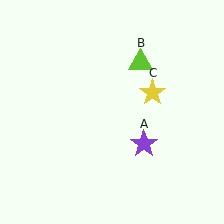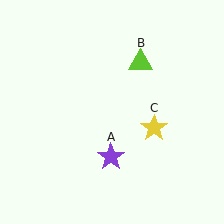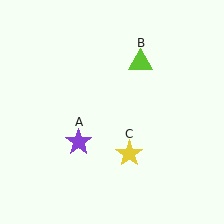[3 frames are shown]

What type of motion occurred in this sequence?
The purple star (object A), yellow star (object C) rotated clockwise around the center of the scene.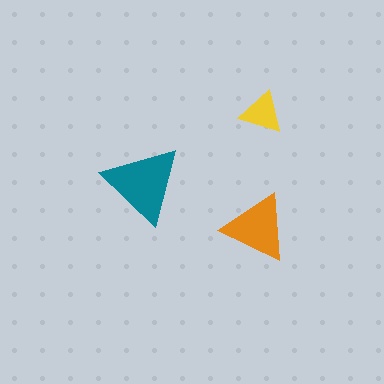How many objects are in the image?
There are 3 objects in the image.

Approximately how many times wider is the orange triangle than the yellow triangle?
About 1.5 times wider.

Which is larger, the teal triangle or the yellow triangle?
The teal one.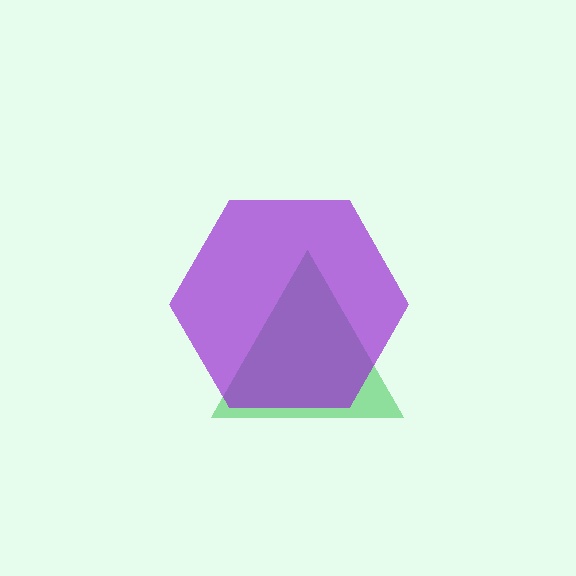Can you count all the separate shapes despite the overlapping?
Yes, there are 2 separate shapes.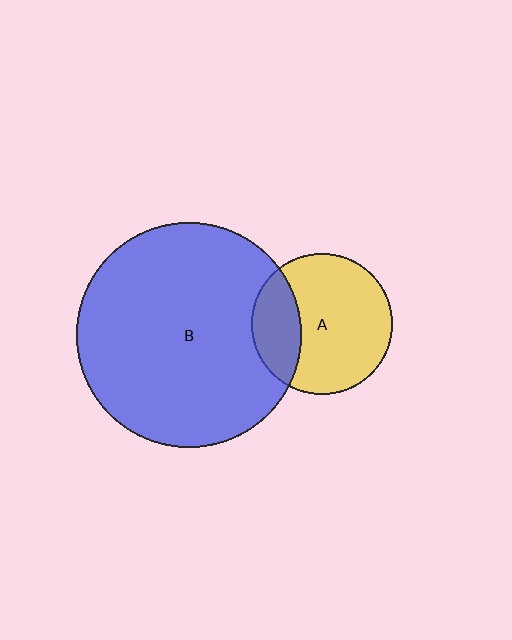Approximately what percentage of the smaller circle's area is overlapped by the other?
Approximately 25%.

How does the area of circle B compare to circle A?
Approximately 2.5 times.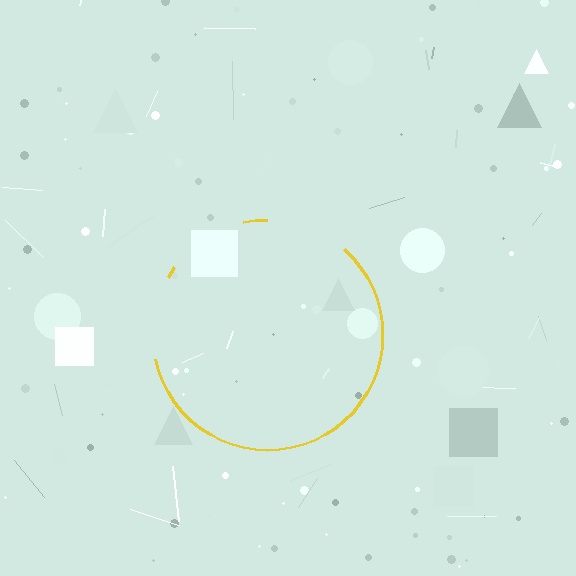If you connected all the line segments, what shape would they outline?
They would outline a circle.